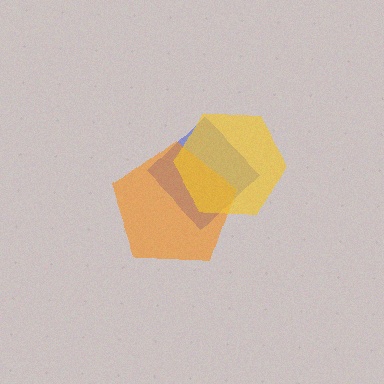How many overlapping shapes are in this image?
There are 3 overlapping shapes in the image.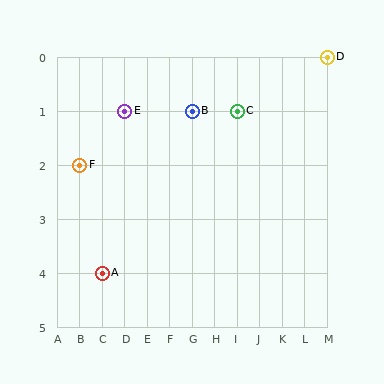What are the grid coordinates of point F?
Point F is at grid coordinates (B, 2).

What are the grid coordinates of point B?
Point B is at grid coordinates (G, 1).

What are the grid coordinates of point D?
Point D is at grid coordinates (M, 0).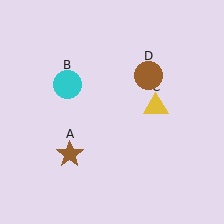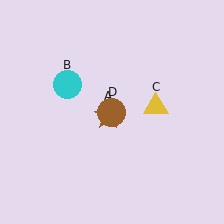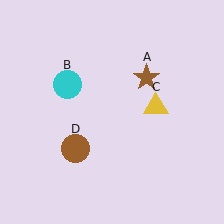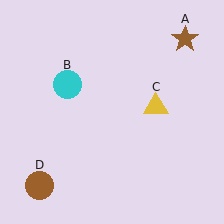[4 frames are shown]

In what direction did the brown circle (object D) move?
The brown circle (object D) moved down and to the left.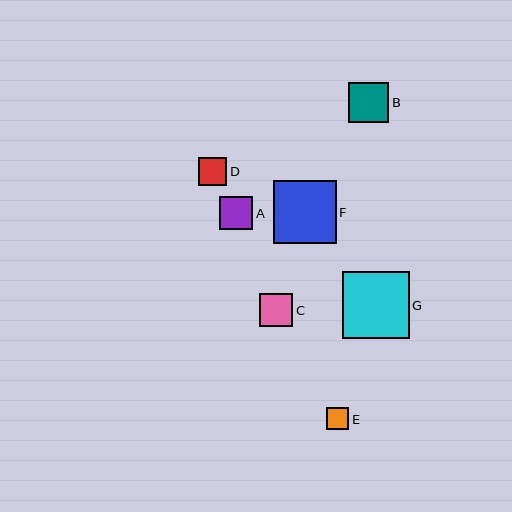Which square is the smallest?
Square E is the smallest with a size of approximately 22 pixels.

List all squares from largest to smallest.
From largest to smallest: G, F, B, A, C, D, E.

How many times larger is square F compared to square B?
Square F is approximately 1.6 times the size of square B.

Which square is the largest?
Square G is the largest with a size of approximately 67 pixels.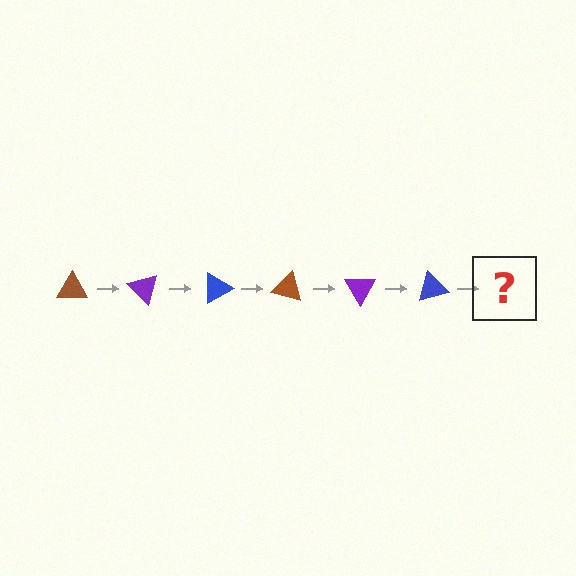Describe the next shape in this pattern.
It should be a brown triangle, rotated 270 degrees from the start.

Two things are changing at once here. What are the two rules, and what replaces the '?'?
The two rules are that it rotates 45 degrees each step and the color cycles through brown, purple, and blue. The '?' should be a brown triangle, rotated 270 degrees from the start.